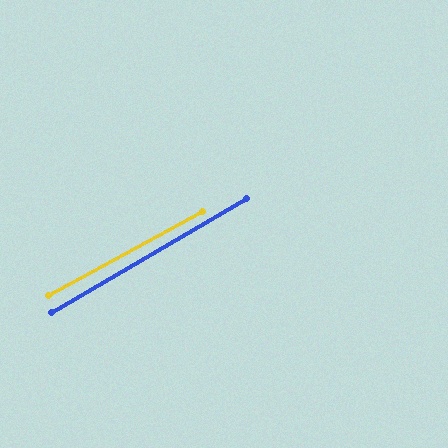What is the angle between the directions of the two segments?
Approximately 2 degrees.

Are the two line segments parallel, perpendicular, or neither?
Parallel — their directions differ by only 1.6°.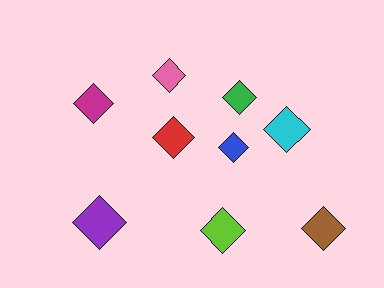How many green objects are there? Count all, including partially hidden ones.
There is 1 green object.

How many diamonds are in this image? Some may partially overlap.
There are 9 diamonds.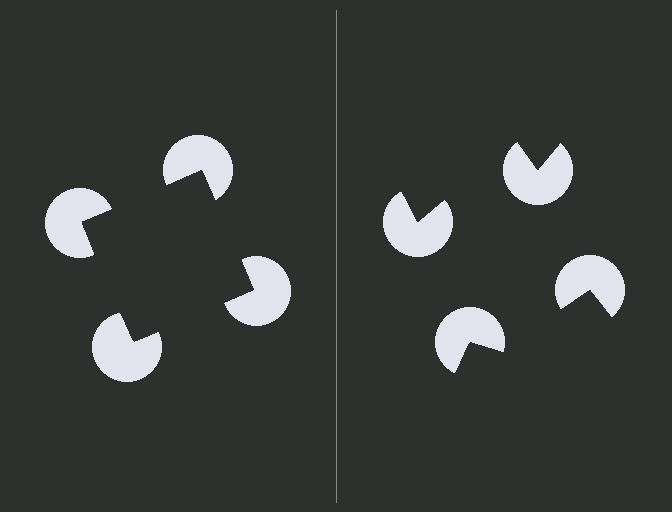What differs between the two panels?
The pac-man discs are positioned identically on both sides; only the wedge orientations differ. On the left they align to a square; on the right they are misaligned.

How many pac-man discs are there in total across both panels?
8 — 4 on each side.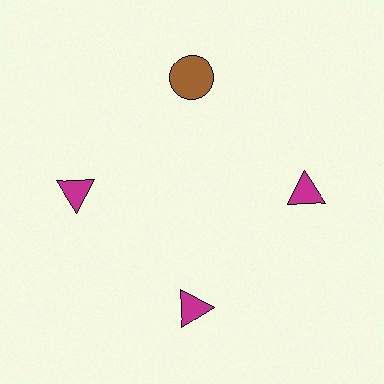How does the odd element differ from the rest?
It differs in both color (brown instead of magenta) and shape (circle instead of triangle).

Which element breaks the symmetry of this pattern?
The brown circle at roughly the 12 o'clock position breaks the symmetry. All other shapes are magenta triangles.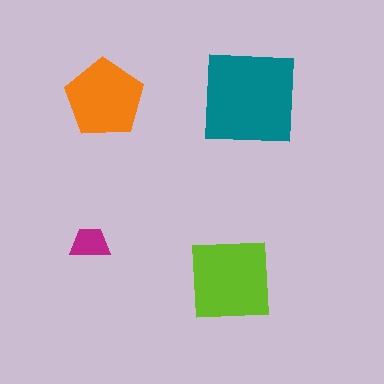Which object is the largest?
The teal square.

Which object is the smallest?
The magenta trapezoid.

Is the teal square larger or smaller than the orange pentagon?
Larger.